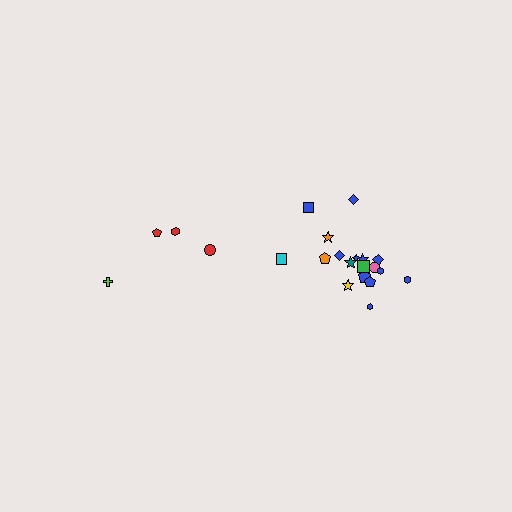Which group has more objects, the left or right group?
The right group.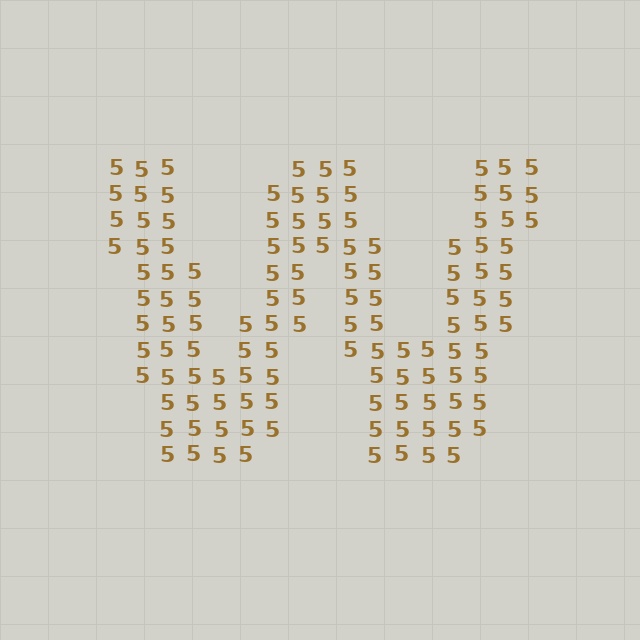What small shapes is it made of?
It is made of small digit 5's.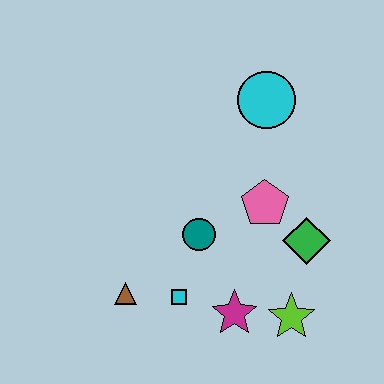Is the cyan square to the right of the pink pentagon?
No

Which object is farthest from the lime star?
The cyan circle is farthest from the lime star.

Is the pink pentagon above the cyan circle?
No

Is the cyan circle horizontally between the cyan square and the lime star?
Yes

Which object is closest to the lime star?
The magenta star is closest to the lime star.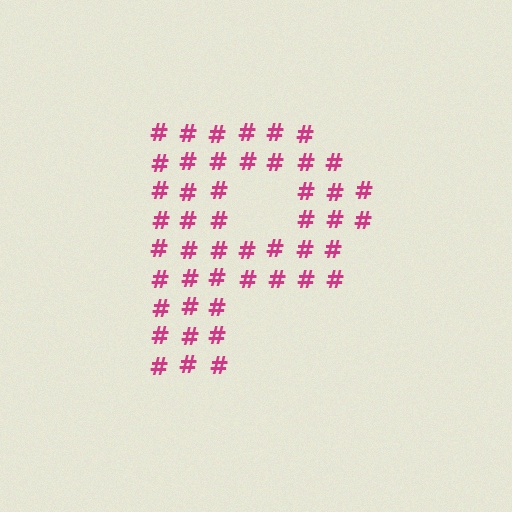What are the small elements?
The small elements are hash symbols.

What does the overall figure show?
The overall figure shows the letter P.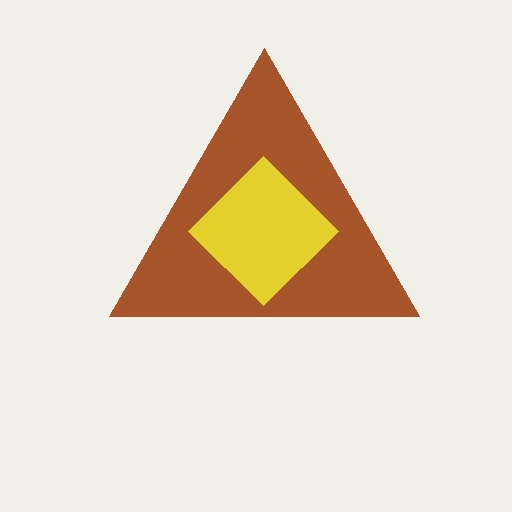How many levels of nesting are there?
2.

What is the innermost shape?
The yellow diamond.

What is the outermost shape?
The brown triangle.